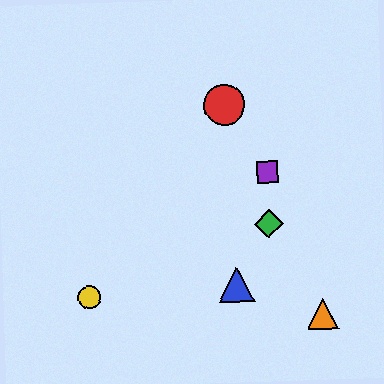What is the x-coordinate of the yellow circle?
The yellow circle is at x≈89.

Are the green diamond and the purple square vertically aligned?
Yes, both are at x≈269.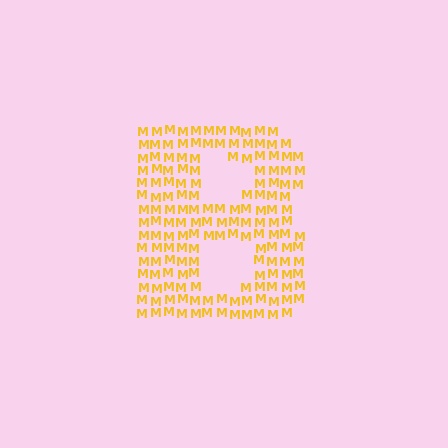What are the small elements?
The small elements are letter M's.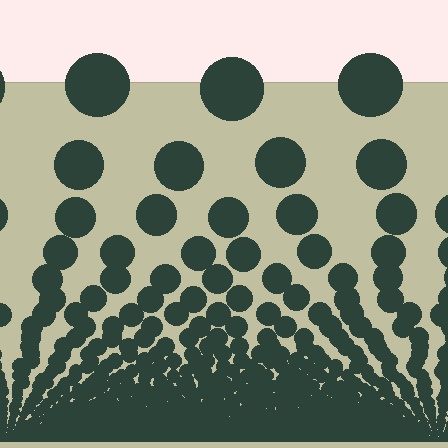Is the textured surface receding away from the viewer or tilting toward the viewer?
The surface appears to tilt toward the viewer. Texture elements get larger and sparser toward the top.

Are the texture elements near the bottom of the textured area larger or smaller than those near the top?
Smaller. The gradient is inverted — elements near the bottom are smaller and denser.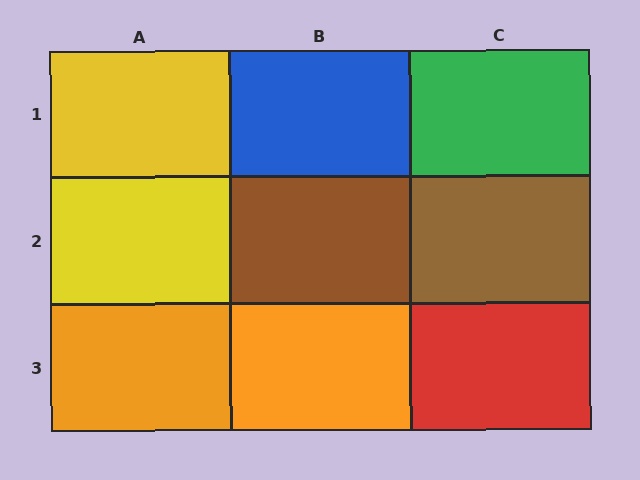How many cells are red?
1 cell is red.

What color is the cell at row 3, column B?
Orange.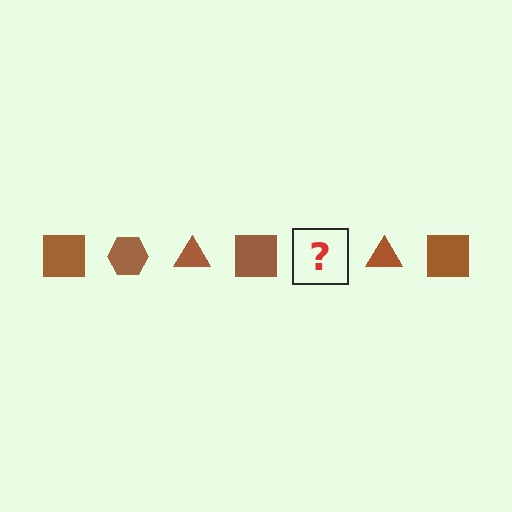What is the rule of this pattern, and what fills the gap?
The rule is that the pattern cycles through square, hexagon, triangle shapes in brown. The gap should be filled with a brown hexagon.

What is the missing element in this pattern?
The missing element is a brown hexagon.